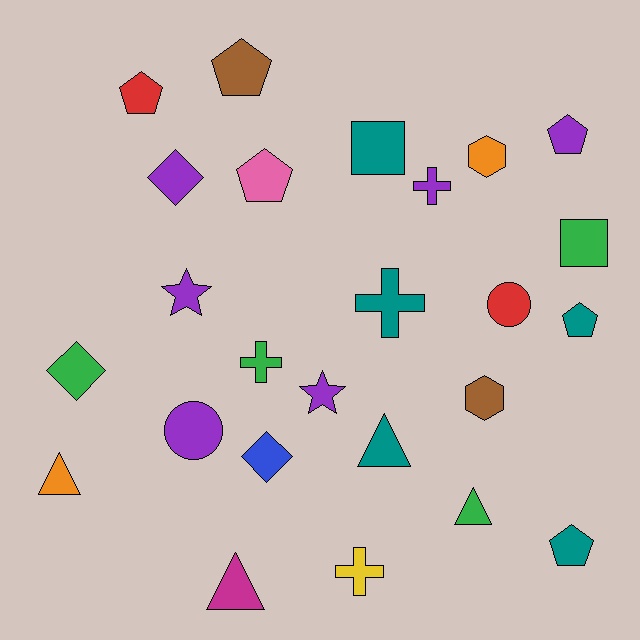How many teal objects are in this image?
There are 5 teal objects.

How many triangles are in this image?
There are 4 triangles.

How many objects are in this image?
There are 25 objects.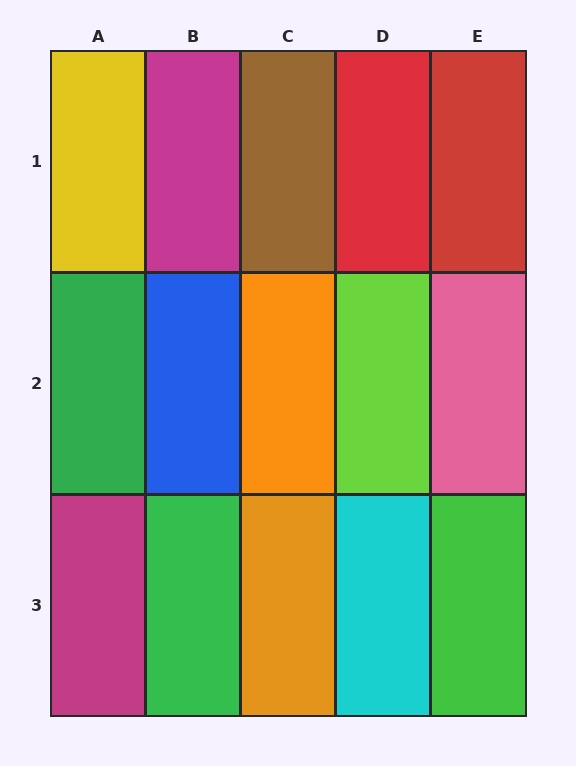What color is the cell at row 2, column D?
Lime.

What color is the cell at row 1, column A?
Yellow.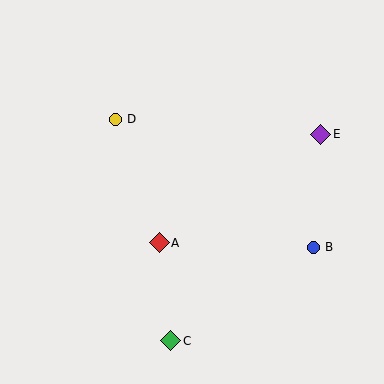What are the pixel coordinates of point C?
Point C is at (171, 341).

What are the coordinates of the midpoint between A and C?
The midpoint between A and C is at (165, 292).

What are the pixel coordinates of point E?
Point E is at (321, 134).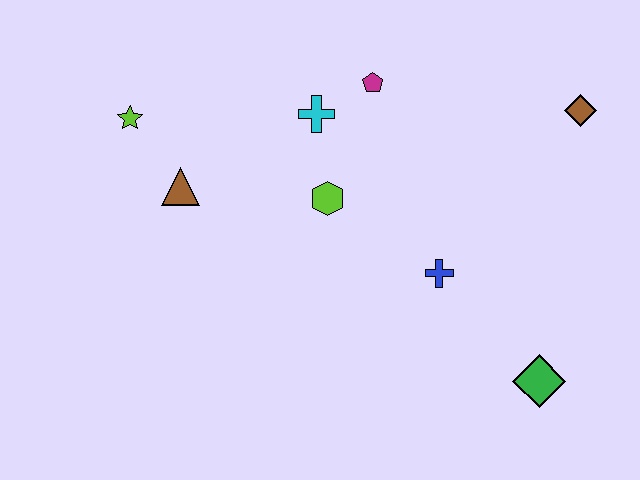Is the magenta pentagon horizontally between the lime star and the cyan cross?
No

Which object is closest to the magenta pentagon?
The cyan cross is closest to the magenta pentagon.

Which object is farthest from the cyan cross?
The green diamond is farthest from the cyan cross.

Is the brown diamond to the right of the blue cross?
Yes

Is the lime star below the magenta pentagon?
Yes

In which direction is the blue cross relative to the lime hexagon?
The blue cross is to the right of the lime hexagon.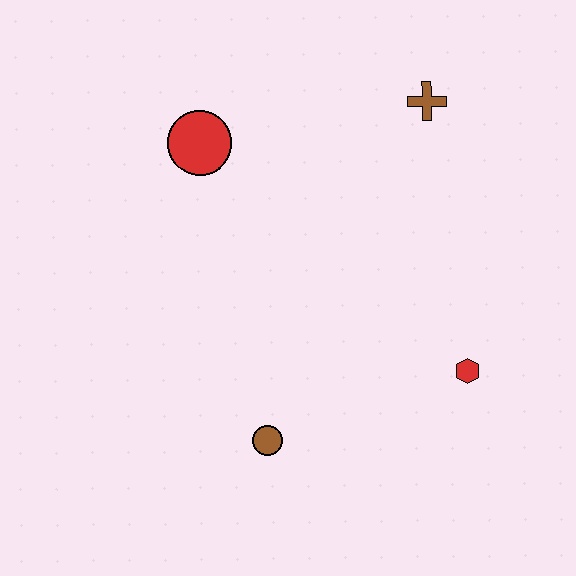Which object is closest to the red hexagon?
The brown circle is closest to the red hexagon.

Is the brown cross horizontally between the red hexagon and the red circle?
Yes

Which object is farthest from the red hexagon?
The red circle is farthest from the red hexagon.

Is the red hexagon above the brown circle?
Yes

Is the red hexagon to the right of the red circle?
Yes